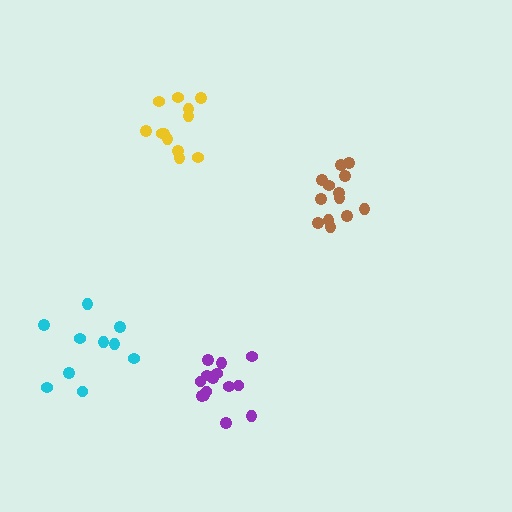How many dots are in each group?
Group 1: 12 dots, Group 2: 10 dots, Group 3: 13 dots, Group 4: 14 dots (49 total).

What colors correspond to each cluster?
The clusters are colored: yellow, cyan, brown, purple.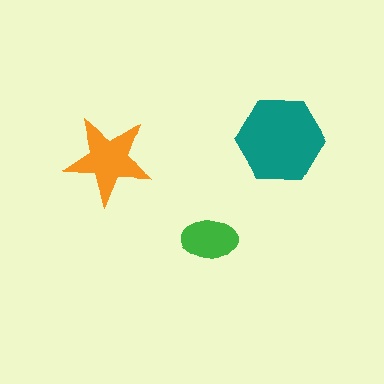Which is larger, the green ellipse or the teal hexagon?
The teal hexagon.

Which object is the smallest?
The green ellipse.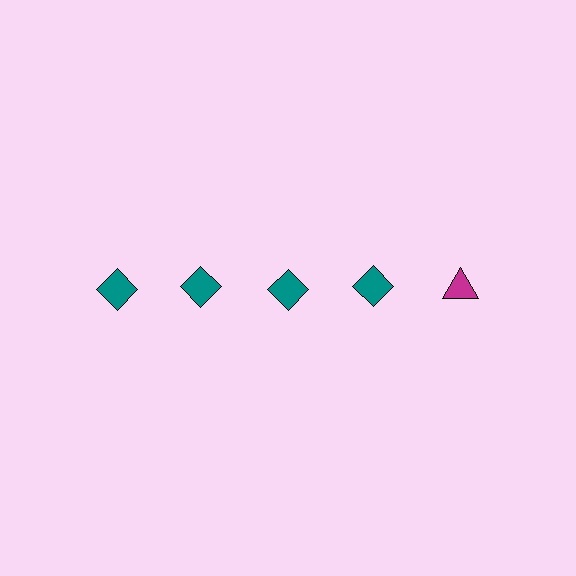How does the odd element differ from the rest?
It differs in both color (magenta instead of teal) and shape (triangle instead of diamond).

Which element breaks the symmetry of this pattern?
The magenta triangle in the top row, rightmost column breaks the symmetry. All other shapes are teal diamonds.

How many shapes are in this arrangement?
There are 5 shapes arranged in a grid pattern.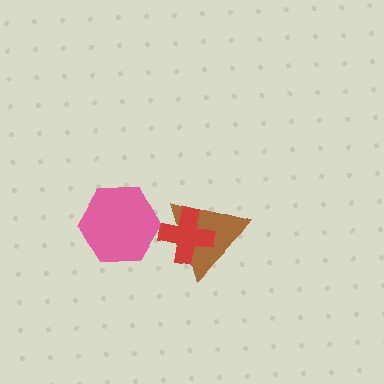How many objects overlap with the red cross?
1 object overlaps with the red cross.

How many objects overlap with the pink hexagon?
0 objects overlap with the pink hexagon.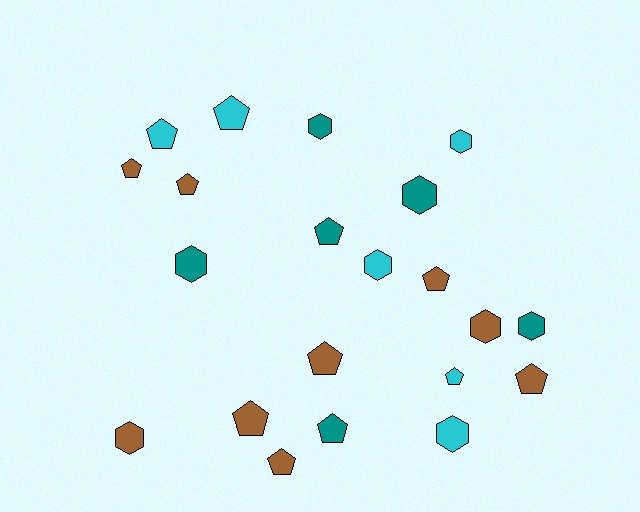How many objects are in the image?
There are 21 objects.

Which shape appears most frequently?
Pentagon, with 12 objects.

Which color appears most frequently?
Brown, with 9 objects.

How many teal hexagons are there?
There are 4 teal hexagons.